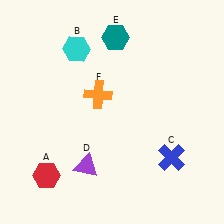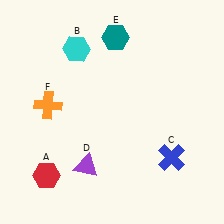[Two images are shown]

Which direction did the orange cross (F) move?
The orange cross (F) moved left.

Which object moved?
The orange cross (F) moved left.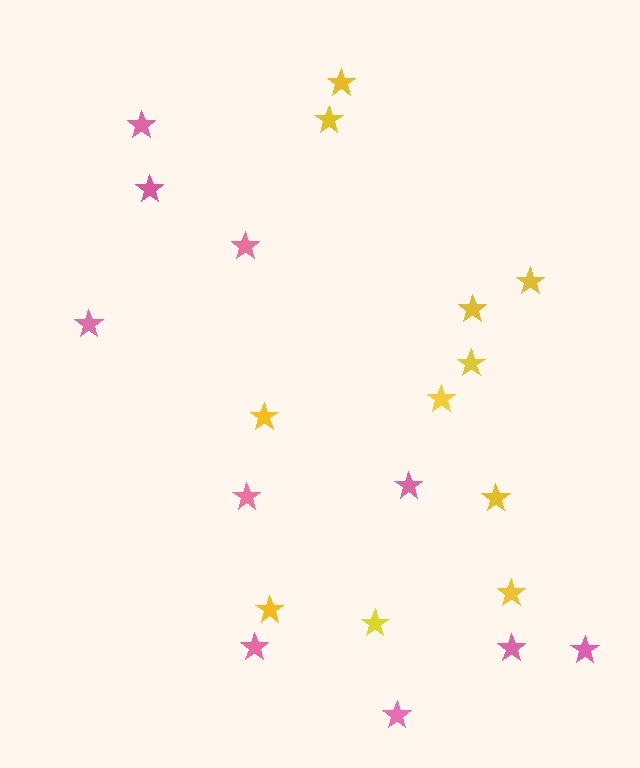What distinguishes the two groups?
There are 2 groups: one group of pink stars (10) and one group of yellow stars (11).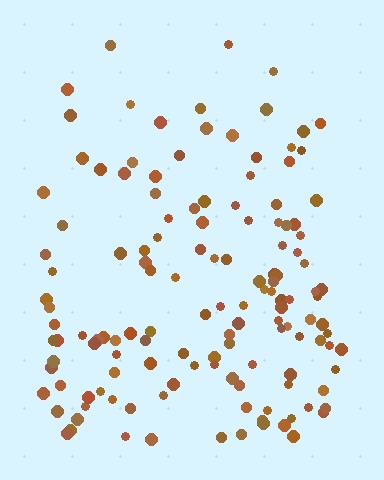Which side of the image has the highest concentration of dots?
The bottom.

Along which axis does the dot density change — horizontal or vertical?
Vertical.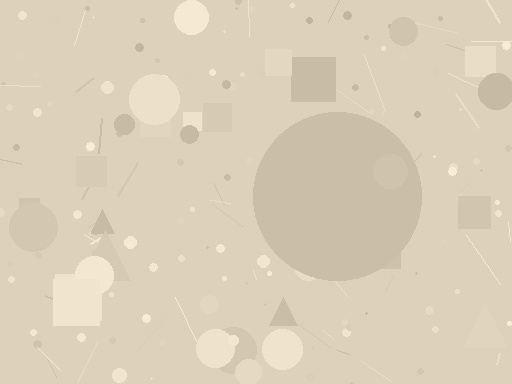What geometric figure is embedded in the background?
A circle is embedded in the background.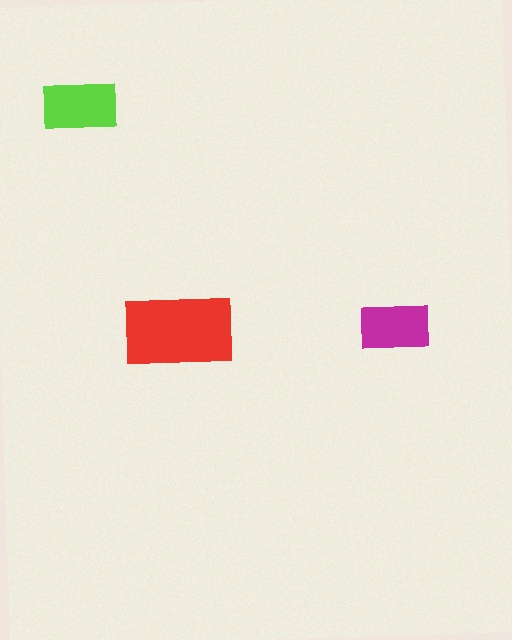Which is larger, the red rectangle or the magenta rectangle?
The red one.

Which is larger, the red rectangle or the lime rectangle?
The red one.